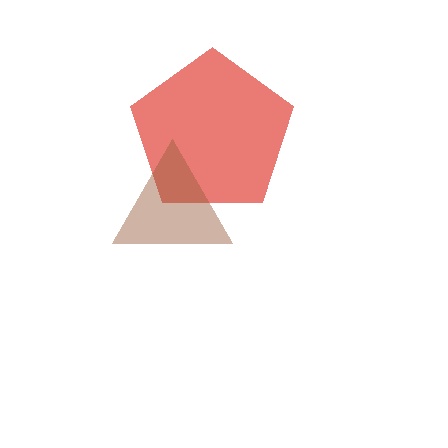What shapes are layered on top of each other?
The layered shapes are: a red pentagon, a brown triangle.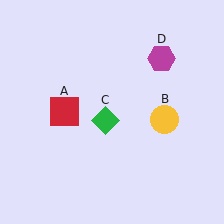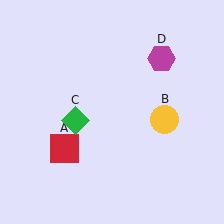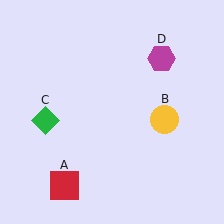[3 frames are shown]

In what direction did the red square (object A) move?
The red square (object A) moved down.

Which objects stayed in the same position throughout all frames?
Yellow circle (object B) and magenta hexagon (object D) remained stationary.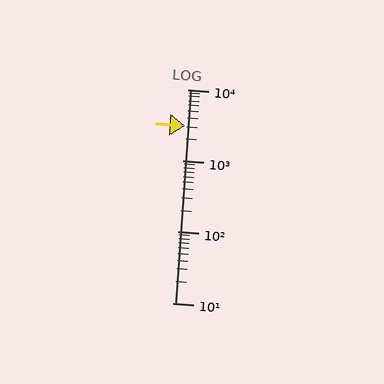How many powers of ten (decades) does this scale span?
The scale spans 3 decades, from 10 to 10000.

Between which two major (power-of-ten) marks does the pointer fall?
The pointer is between 1000 and 10000.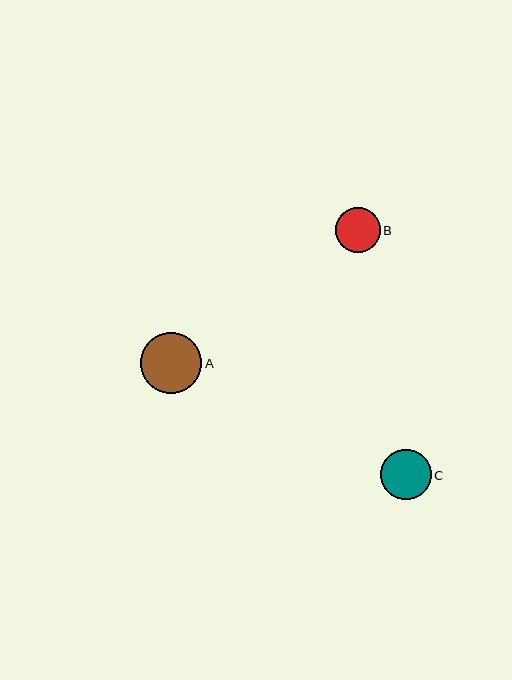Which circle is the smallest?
Circle B is the smallest with a size of approximately 45 pixels.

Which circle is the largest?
Circle A is the largest with a size of approximately 62 pixels.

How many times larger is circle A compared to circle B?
Circle A is approximately 1.4 times the size of circle B.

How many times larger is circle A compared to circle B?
Circle A is approximately 1.4 times the size of circle B.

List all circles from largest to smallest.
From largest to smallest: A, C, B.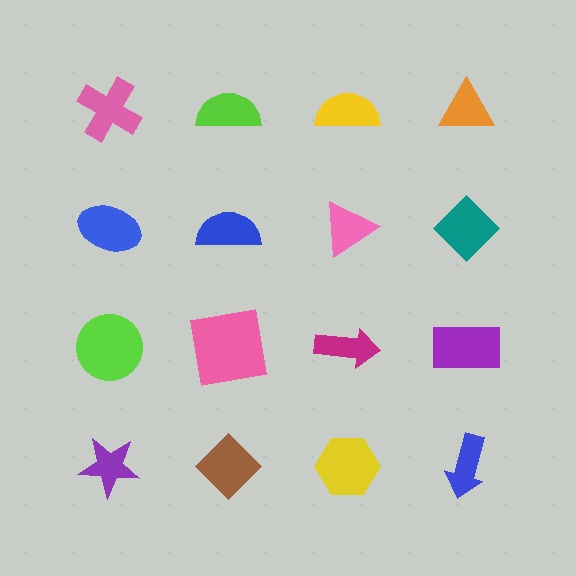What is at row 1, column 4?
An orange triangle.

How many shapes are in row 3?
4 shapes.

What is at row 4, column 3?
A yellow hexagon.